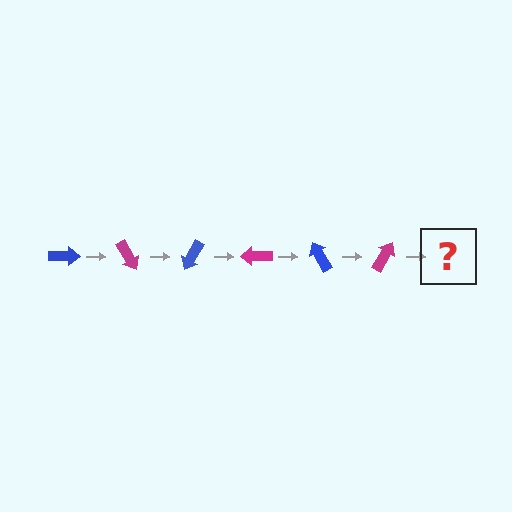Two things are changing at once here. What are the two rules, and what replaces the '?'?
The two rules are that it rotates 60 degrees each step and the color cycles through blue and magenta. The '?' should be a blue arrow, rotated 360 degrees from the start.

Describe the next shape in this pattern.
It should be a blue arrow, rotated 360 degrees from the start.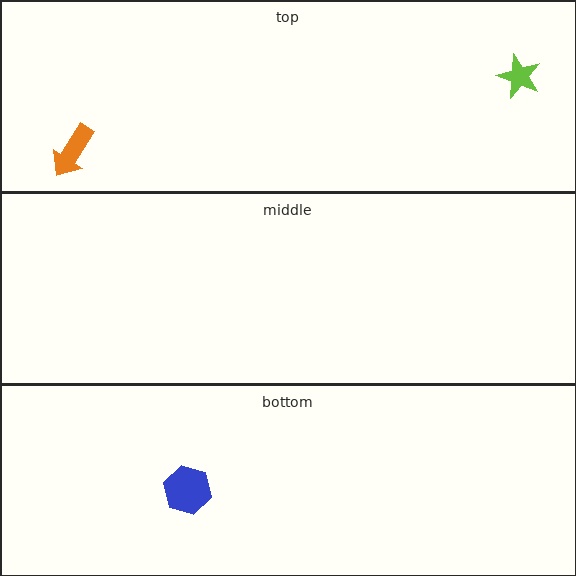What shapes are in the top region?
The orange arrow, the lime star.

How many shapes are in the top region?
2.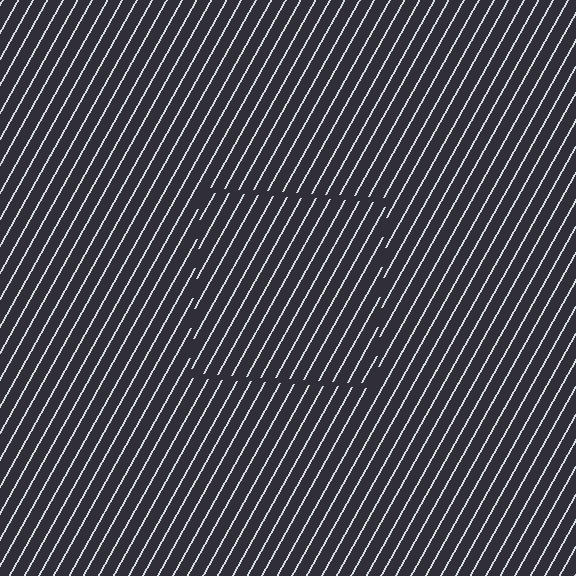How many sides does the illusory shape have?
4 sides — the line-ends trace a square.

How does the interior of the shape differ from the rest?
The interior of the shape contains the same grating, shifted by half a period — the contour is defined by the phase discontinuity where line-ends from the inner and outer gratings abut.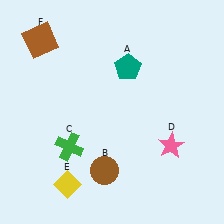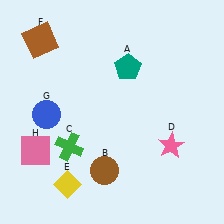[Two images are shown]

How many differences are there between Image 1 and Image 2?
There are 2 differences between the two images.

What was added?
A blue circle (G), a pink square (H) were added in Image 2.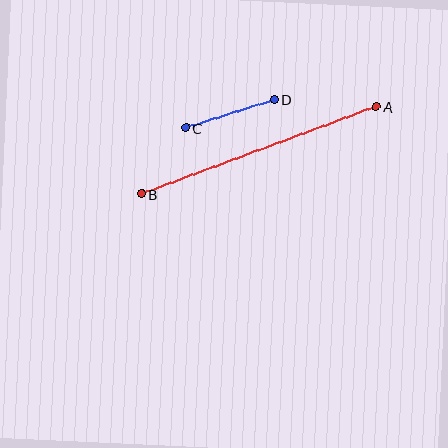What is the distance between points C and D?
The distance is approximately 93 pixels.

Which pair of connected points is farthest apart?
Points A and B are farthest apart.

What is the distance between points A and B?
The distance is approximately 251 pixels.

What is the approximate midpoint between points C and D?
The midpoint is at approximately (230, 114) pixels.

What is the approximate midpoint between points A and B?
The midpoint is at approximately (259, 150) pixels.